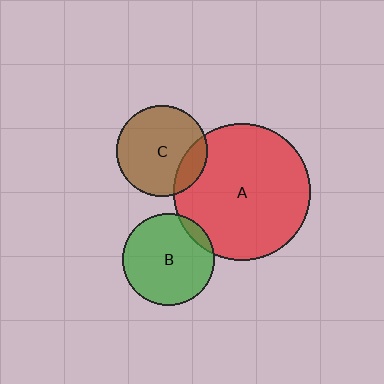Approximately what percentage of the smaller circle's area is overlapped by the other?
Approximately 10%.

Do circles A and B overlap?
Yes.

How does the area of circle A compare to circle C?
Approximately 2.3 times.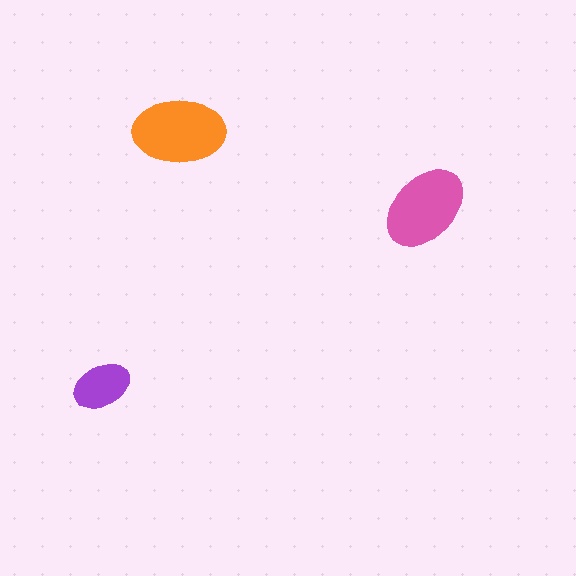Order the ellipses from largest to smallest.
the orange one, the pink one, the purple one.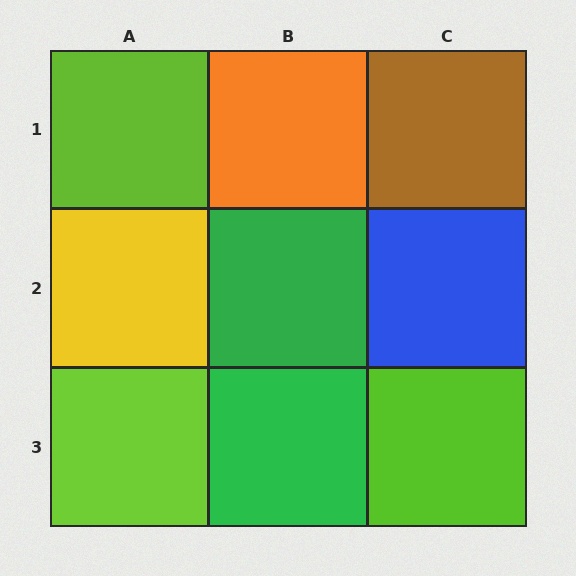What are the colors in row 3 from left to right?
Lime, green, lime.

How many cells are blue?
1 cell is blue.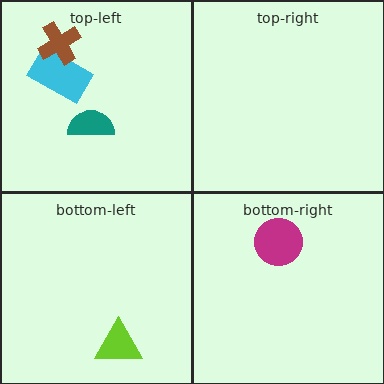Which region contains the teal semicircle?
The top-left region.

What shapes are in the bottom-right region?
The magenta circle.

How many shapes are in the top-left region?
3.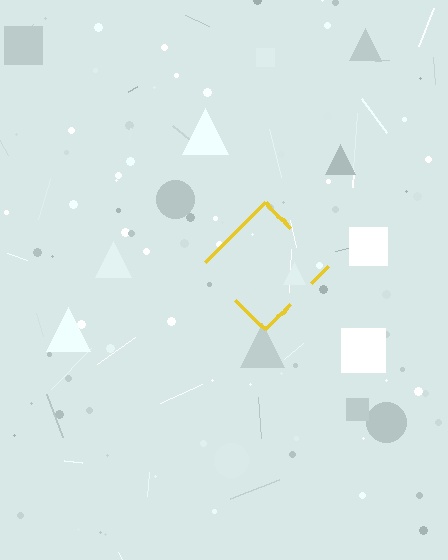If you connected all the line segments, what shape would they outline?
They would outline a diamond.